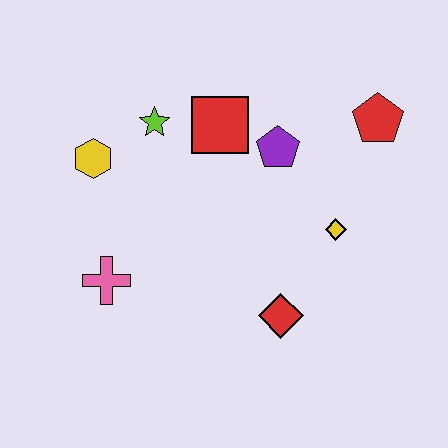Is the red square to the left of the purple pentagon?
Yes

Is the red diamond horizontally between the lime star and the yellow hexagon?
No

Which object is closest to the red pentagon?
The purple pentagon is closest to the red pentagon.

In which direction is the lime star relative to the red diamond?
The lime star is above the red diamond.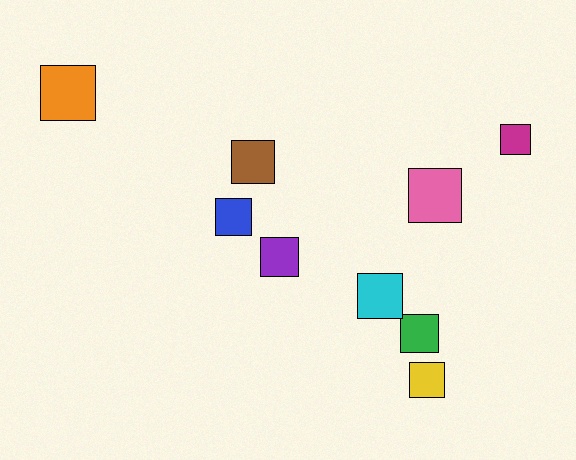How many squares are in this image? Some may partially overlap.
There are 9 squares.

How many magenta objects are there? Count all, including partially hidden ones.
There is 1 magenta object.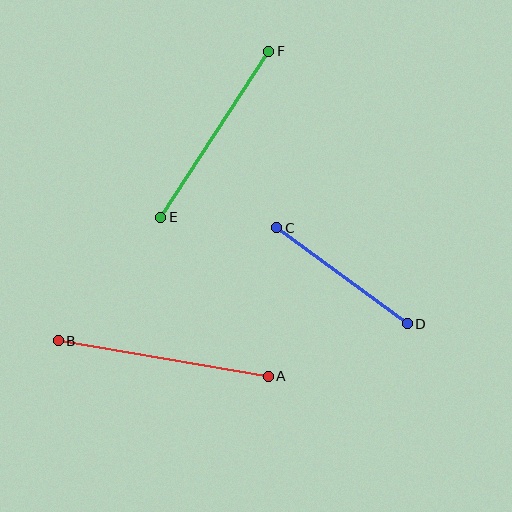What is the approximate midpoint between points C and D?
The midpoint is at approximately (342, 276) pixels.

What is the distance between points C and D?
The distance is approximately 162 pixels.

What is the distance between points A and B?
The distance is approximately 213 pixels.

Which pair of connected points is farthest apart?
Points A and B are farthest apart.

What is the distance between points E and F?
The distance is approximately 198 pixels.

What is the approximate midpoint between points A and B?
The midpoint is at approximately (163, 359) pixels.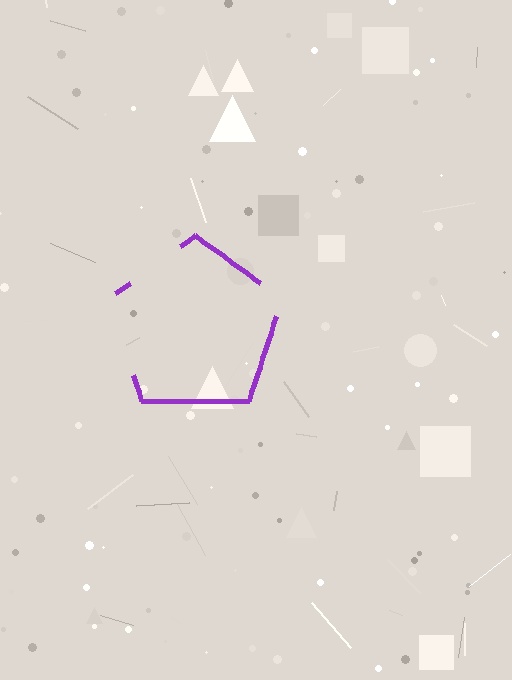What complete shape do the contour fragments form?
The contour fragments form a pentagon.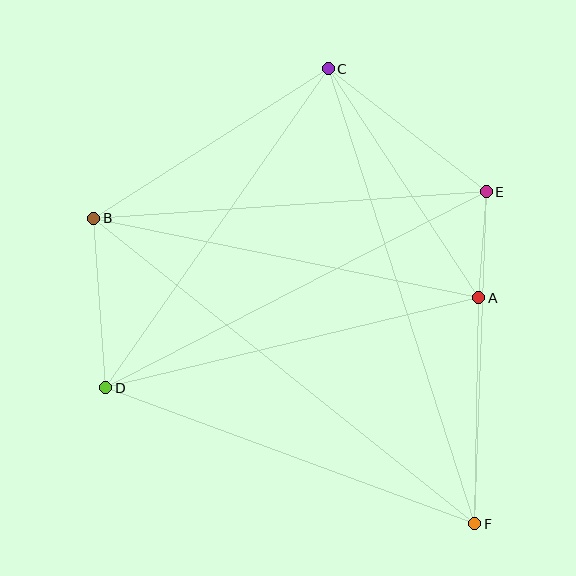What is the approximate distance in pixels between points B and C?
The distance between B and C is approximately 278 pixels.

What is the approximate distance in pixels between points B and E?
The distance between B and E is approximately 393 pixels.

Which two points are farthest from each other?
Points B and F are farthest from each other.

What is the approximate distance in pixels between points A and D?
The distance between A and D is approximately 384 pixels.